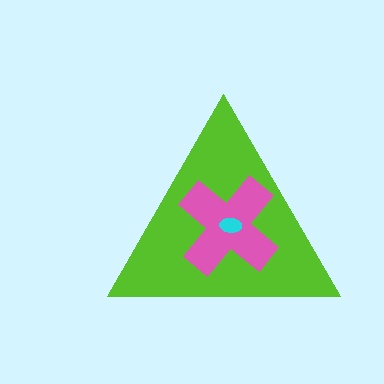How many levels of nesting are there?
3.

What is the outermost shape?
The lime triangle.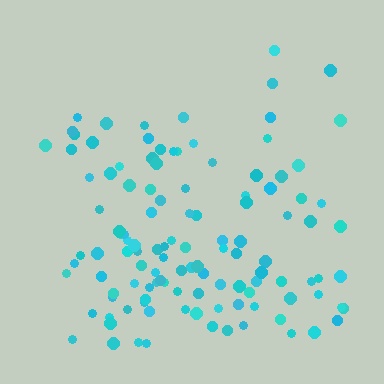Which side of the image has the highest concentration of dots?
The bottom.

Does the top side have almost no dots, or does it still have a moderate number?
Still a moderate number, just noticeably fewer than the bottom.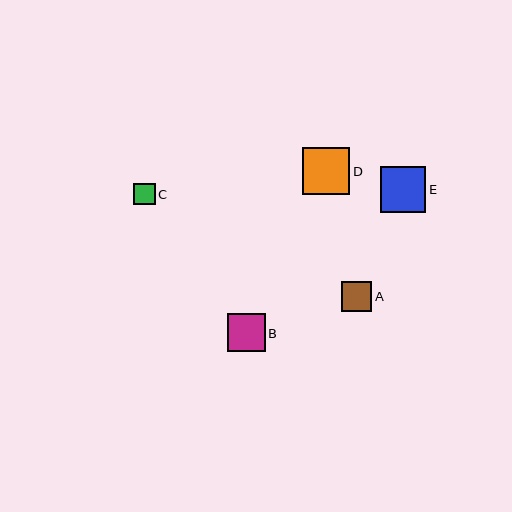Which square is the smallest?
Square C is the smallest with a size of approximately 22 pixels.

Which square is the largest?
Square D is the largest with a size of approximately 47 pixels.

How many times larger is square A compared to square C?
Square A is approximately 1.4 times the size of square C.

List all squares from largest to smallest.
From largest to smallest: D, E, B, A, C.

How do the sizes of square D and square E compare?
Square D and square E are approximately the same size.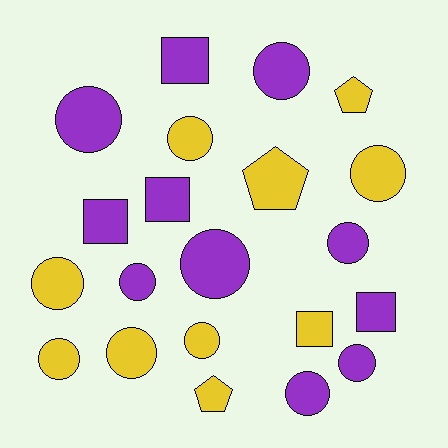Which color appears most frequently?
Purple, with 11 objects.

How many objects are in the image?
There are 21 objects.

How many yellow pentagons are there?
There are 3 yellow pentagons.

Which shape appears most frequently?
Circle, with 13 objects.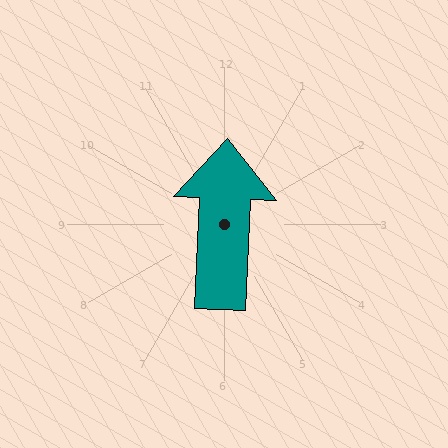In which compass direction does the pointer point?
North.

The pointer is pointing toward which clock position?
Roughly 12 o'clock.